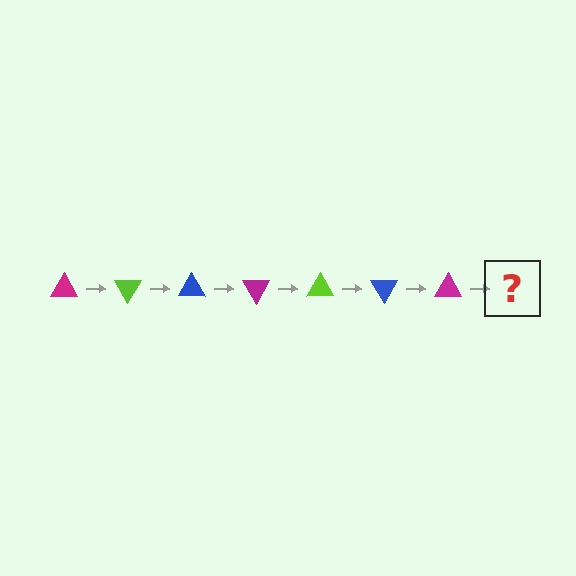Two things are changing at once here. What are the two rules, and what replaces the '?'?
The two rules are that it rotates 60 degrees each step and the color cycles through magenta, lime, and blue. The '?' should be a lime triangle, rotated 420 degrees from the start.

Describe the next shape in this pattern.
It should be a lime triangle, rotated 420 degrees from the start.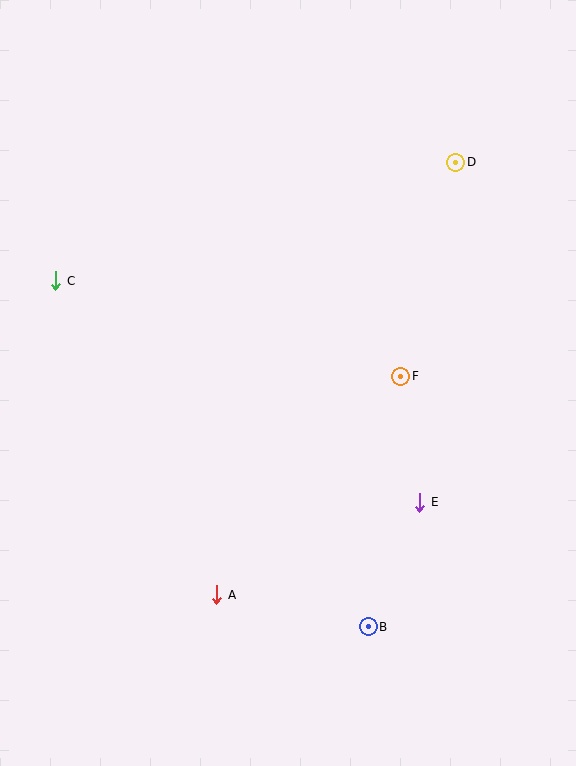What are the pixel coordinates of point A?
Point A is at (217, 595).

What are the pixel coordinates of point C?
Point C is at (56, 281).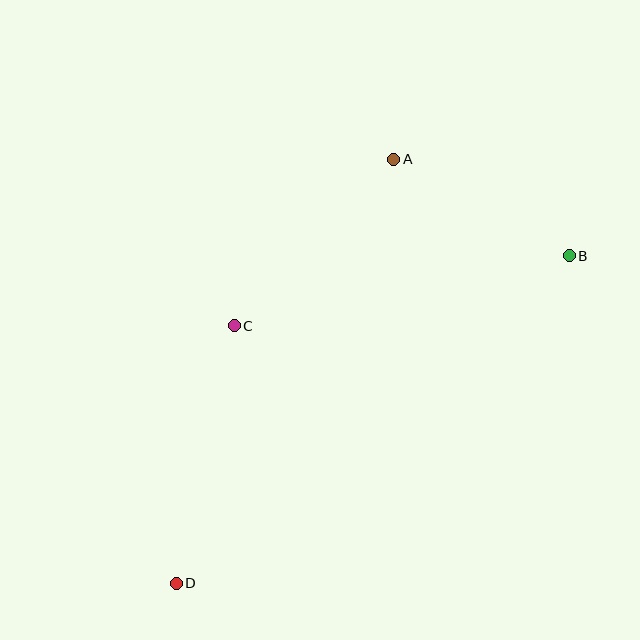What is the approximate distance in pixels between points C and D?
The distance between C and D is approximately 264 pixels.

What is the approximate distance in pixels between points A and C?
The distance between A and C is approximately 231 pixels.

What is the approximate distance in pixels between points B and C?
The distance between B and C is approximately 342 pixels.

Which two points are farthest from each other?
Points B and D are farthest from each other.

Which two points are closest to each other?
Points A and B are closest to each other.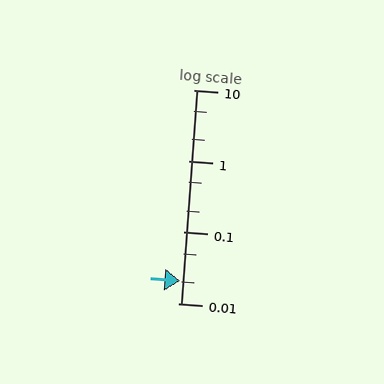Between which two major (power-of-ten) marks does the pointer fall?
The pointer is between 0.01 and 0.1.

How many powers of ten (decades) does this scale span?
The scale spans 3 decades, from 0.01 to 10.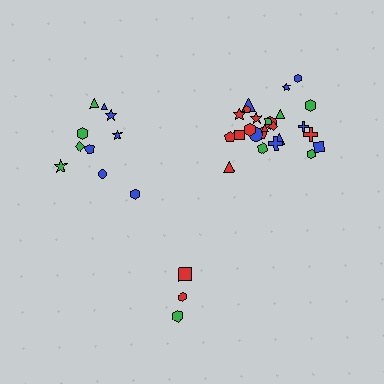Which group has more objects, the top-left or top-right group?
The top-right group.